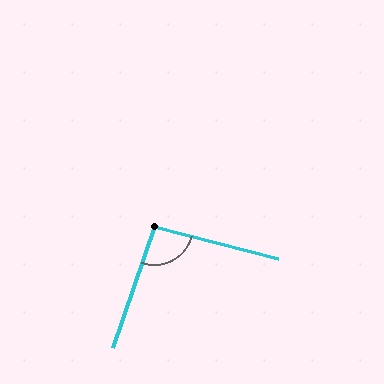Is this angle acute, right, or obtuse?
It is approximately a right angle.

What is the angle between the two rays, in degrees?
Approximately 95 degrees.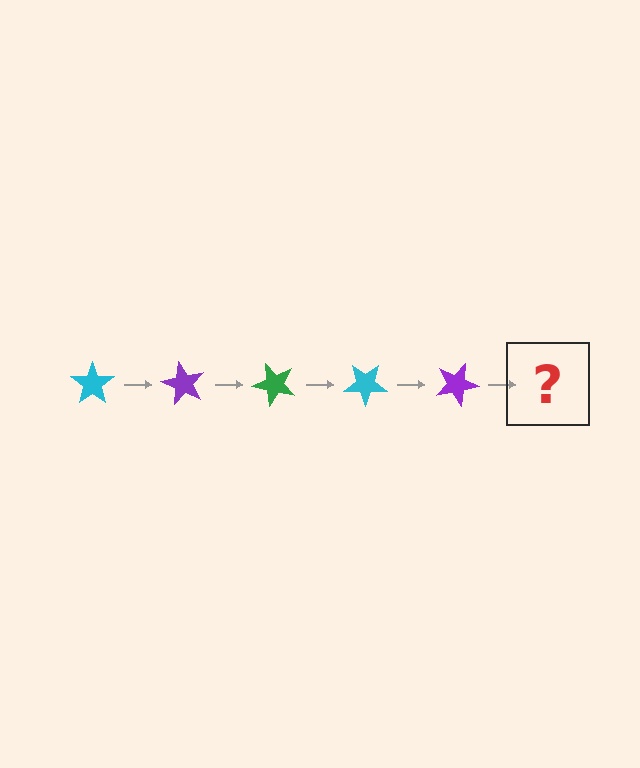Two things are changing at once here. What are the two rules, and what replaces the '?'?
The two rules are that it rotates 60 degrees each step and the color cycles through cyan, purple, and green. The '?' should be a green star, rotated 300 degrees from the start.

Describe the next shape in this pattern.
It should be a green star, rotated 300 degrees from the start.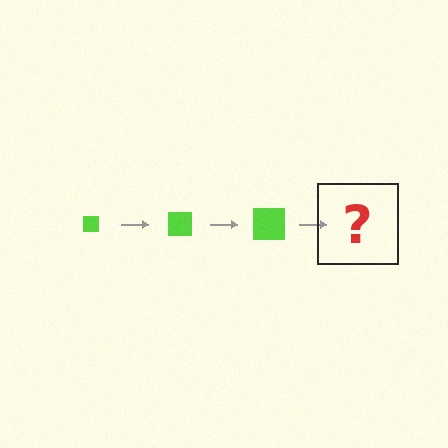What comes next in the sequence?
The next element should be a lime square, larger than the previous one.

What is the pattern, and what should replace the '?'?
The pattern is that the square gets progressively larger each step. The '?' should be a lime square, larger than the previous one.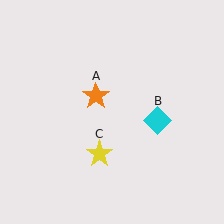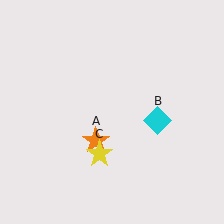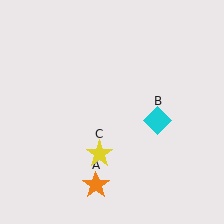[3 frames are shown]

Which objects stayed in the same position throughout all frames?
Cyan diamond (object B) and yellow star (object C) remained stationary.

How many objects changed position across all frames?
1 object changed position: orange star (object A).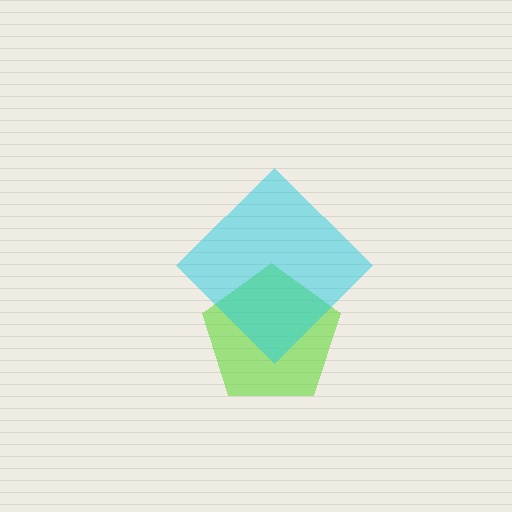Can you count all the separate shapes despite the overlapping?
Yes, there are 2 separate shapes.